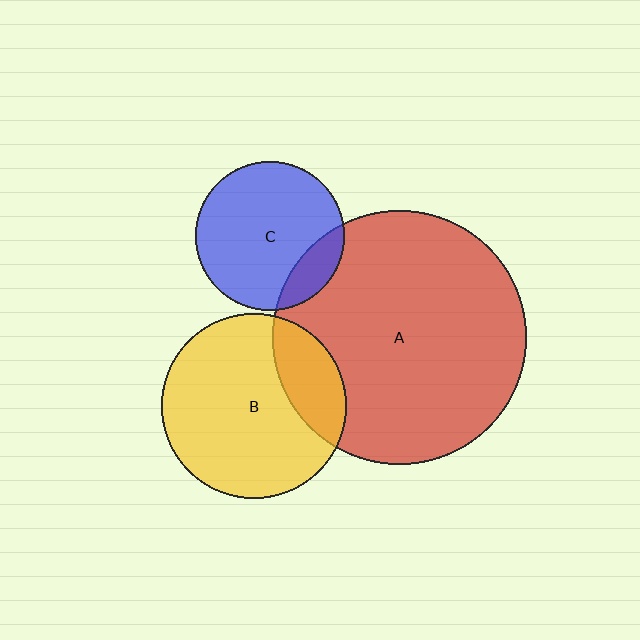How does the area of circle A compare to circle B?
Approximately 1.9 times.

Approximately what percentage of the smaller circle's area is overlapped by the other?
Approximately 15%.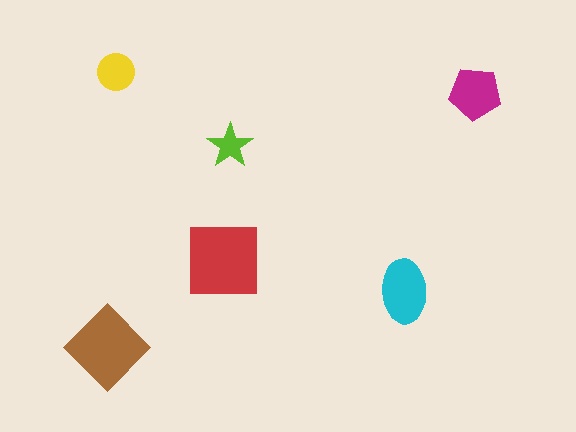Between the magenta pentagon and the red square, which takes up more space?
The red square.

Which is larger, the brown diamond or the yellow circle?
The brown diamond.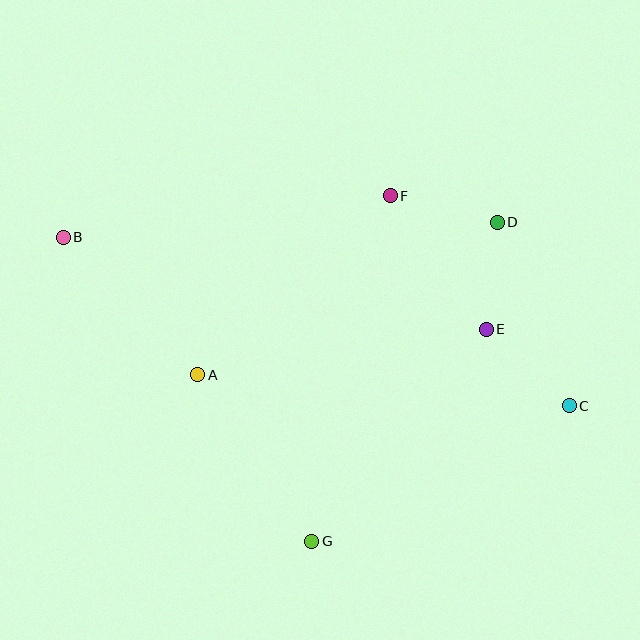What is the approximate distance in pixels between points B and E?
The distance between B and E is approximately 433 pixels.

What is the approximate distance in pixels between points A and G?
The distance between A and G is approximately 202 pixels.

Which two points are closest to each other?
Points D and E are closest to each other.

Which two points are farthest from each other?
Points B and C are farthest from each other.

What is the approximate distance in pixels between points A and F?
The distance between A and F is approximately 263 pixels.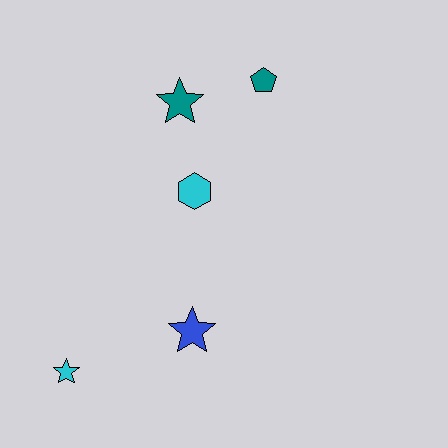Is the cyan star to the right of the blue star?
No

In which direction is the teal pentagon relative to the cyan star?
The teal pentagon is above the cyan star.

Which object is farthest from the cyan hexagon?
The cyan star is farthest from the cyan hexagon.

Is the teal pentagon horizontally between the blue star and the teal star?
No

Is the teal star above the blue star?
Yes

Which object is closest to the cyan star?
The blue star is closest to the cyan star.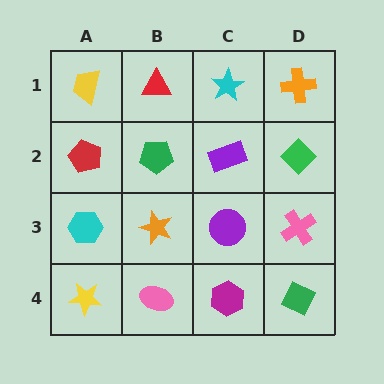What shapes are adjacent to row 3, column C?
A purple rectangle (row 2, column C), a magenta hexagon (row 4, column C), an orange star (row 3, column B), a pink cross (row 3, column D).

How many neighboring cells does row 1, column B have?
3.